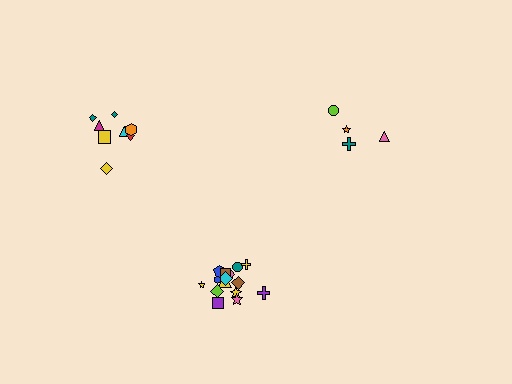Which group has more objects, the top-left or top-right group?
The top-left group.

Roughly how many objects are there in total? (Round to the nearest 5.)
Roughly 25 objects in total.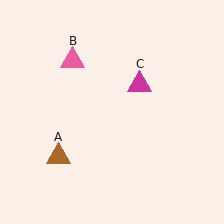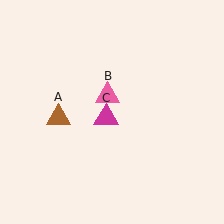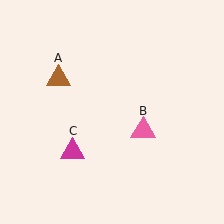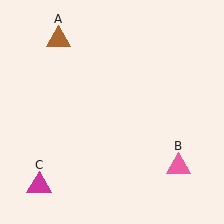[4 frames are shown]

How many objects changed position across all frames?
3 objects changed position: brown triangle (object A), pink triangle (object B), magenta triangle (object C).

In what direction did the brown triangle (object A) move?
The brown triangle (object A) moved up.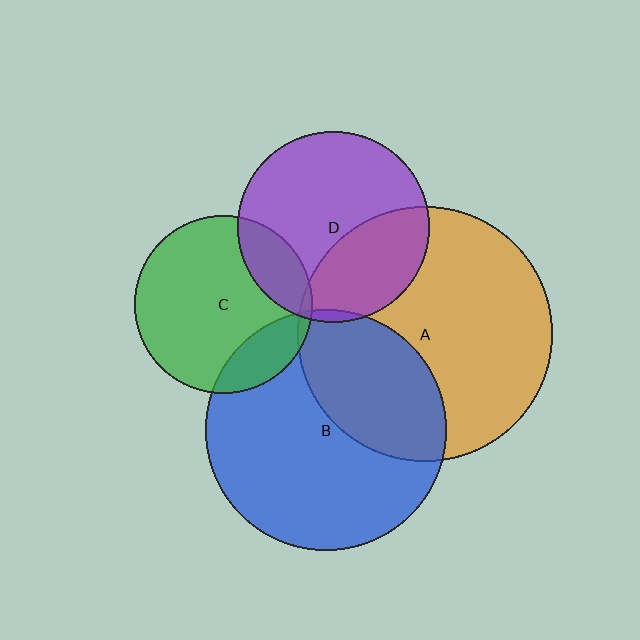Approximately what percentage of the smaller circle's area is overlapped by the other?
Approximately 15%.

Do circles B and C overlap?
Yes.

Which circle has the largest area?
Circle A (orange).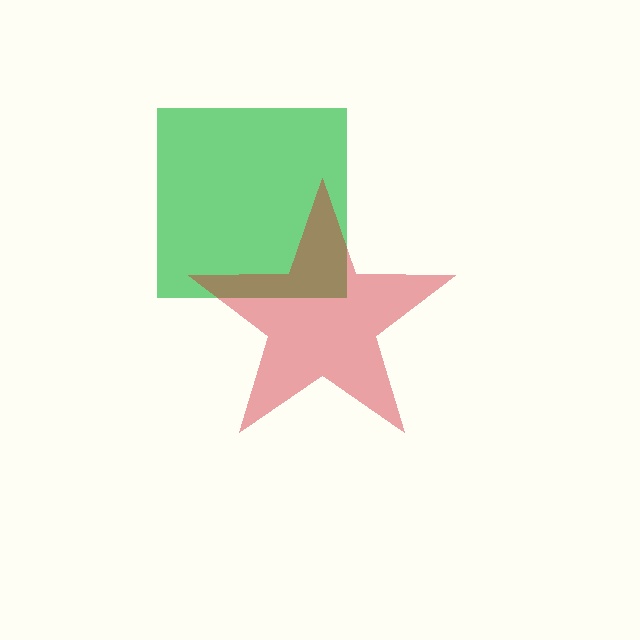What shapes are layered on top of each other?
The layered shapes are: a green square, a red star.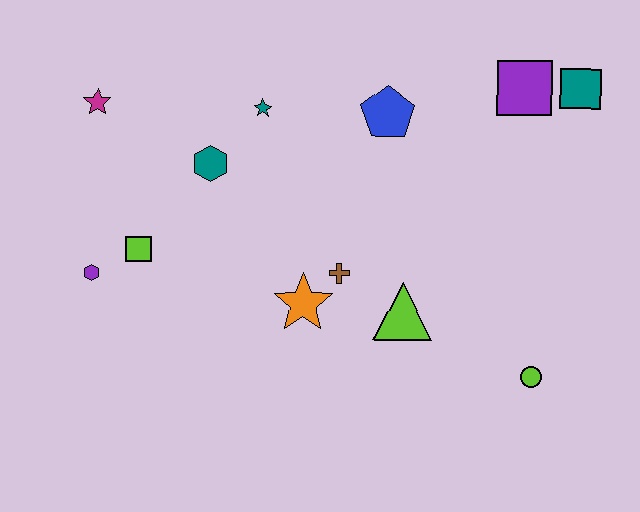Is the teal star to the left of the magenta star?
No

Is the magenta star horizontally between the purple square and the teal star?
No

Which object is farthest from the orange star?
The teal square is farthest from the orange star.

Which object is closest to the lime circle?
The lime triangle is closest to the lime circle.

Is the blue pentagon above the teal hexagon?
Yes